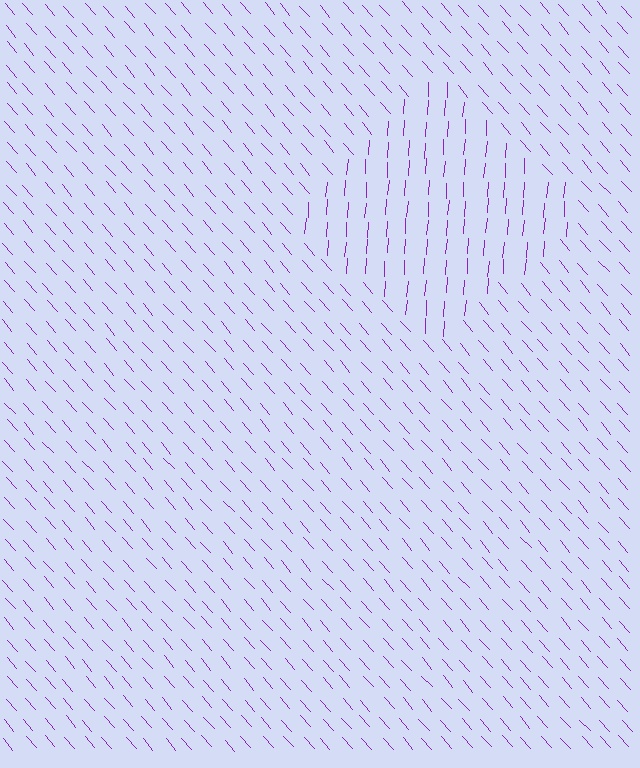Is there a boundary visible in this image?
Yes, there is a texture boundary formed by a change in line orientation.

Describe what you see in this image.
The image is filled with small purple line segments. A diamond region in the image has lines oriented differently from the surrounding lines, creating a visible texture boundary.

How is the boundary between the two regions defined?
The boundary is defined purely by a change in line orientation (approximately 45 degrees difference). All lines are the same color and thickness.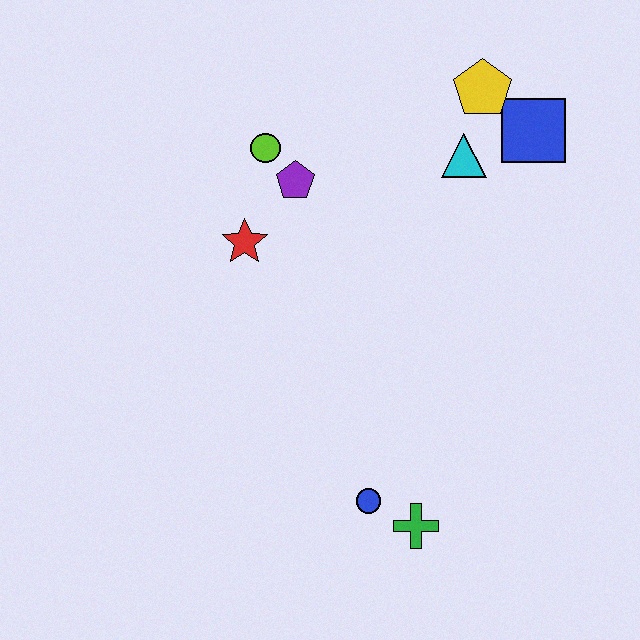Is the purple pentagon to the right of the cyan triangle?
No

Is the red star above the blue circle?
Yes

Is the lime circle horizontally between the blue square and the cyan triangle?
No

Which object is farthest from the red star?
The green cross is farthest from the red star.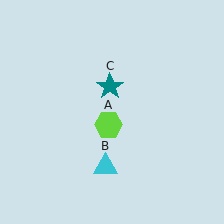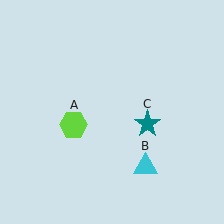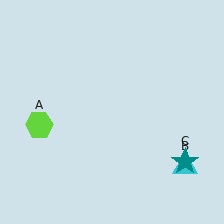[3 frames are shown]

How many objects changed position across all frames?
3 objects changed position: lime hexagon (object A), cyan triangle (object B), teal star (object C).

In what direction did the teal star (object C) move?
The teal star (object C) moved down and to the right.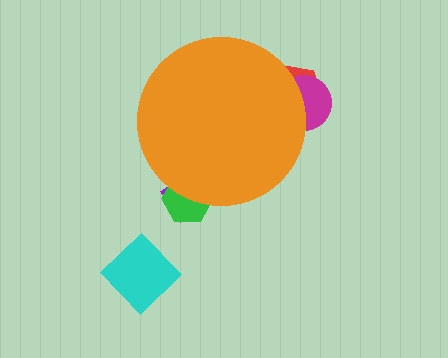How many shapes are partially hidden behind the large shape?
4 shapes are partially hidden.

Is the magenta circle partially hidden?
Yes, the magenta circle is partially hidden behind the orange circle.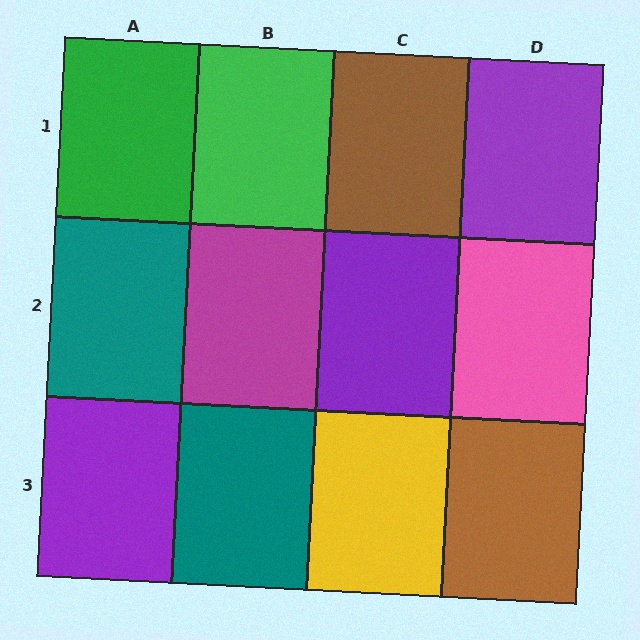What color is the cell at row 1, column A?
Green.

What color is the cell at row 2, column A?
Teal.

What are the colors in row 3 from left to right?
Purple, teal, yellow, brown.